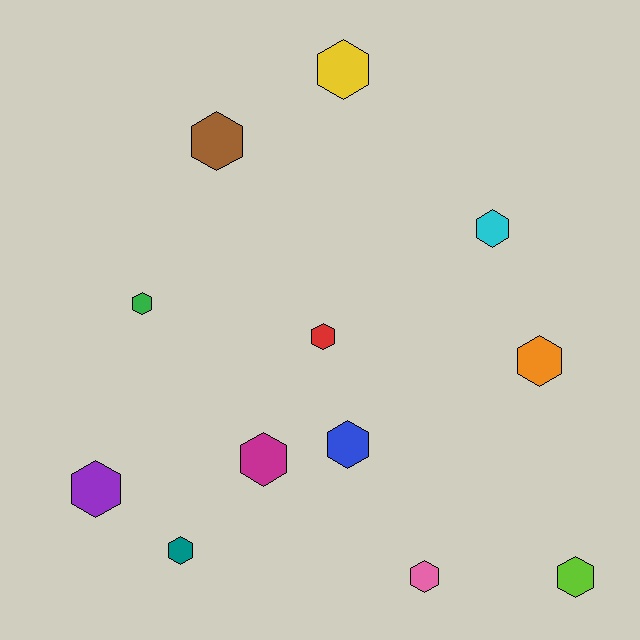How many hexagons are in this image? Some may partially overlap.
There are 12 hexagons.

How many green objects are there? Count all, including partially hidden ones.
There is 1 green object.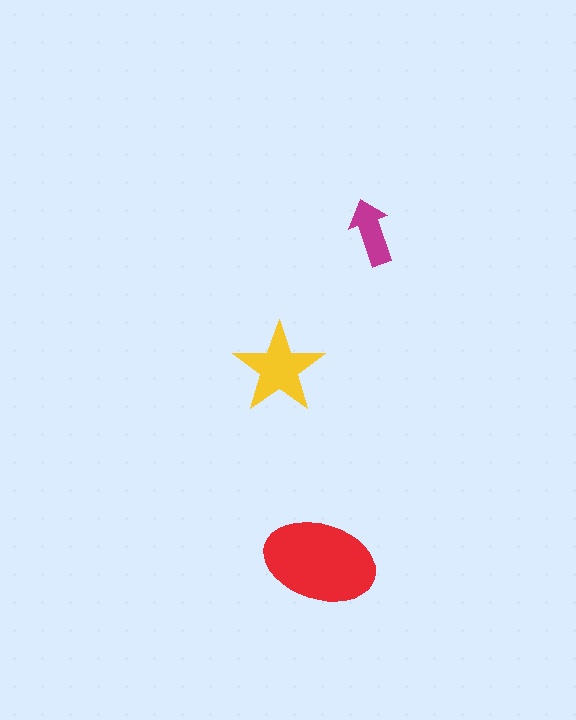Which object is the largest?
The red ellipse.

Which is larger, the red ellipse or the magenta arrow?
The red ellipse.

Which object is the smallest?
The magenta arrow.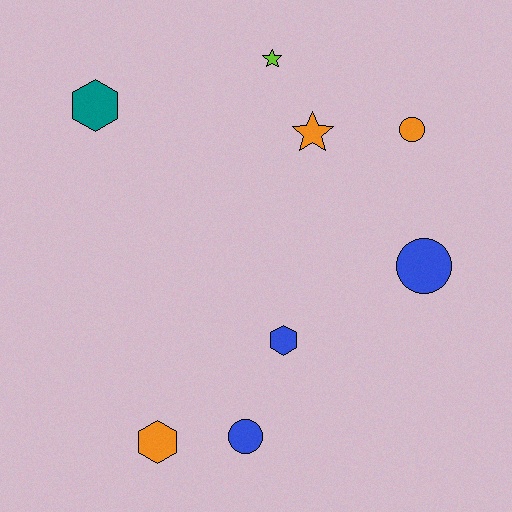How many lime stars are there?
There is 1 lime star.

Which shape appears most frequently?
Hexagon, with 3 objects.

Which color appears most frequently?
Blue, with 3 objects.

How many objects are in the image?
There are 8 objects.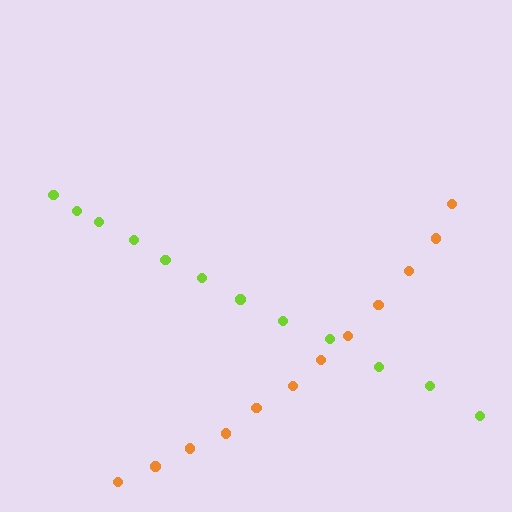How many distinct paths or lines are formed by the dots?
There are 2 distinct paths.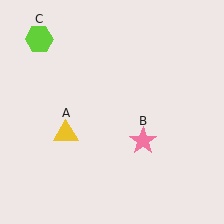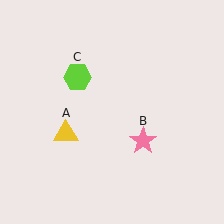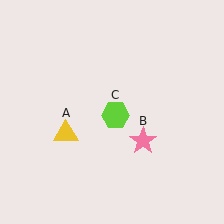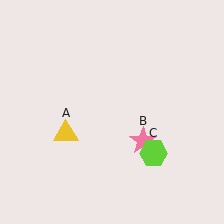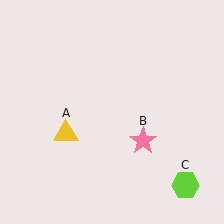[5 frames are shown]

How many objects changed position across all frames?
1 object changed position: lime hexagon (object C).